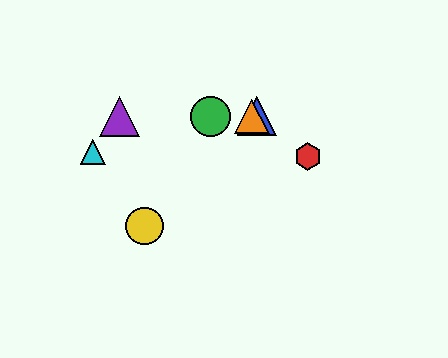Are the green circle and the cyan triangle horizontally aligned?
No, the green circle is at y≈116 and the cyan triangle is at y≈152.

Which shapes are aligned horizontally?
The blue triangle, the green circle, the purple triangle, the orange triangle are aligned horizontally.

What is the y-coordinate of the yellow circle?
The yellow circle is at y≈226.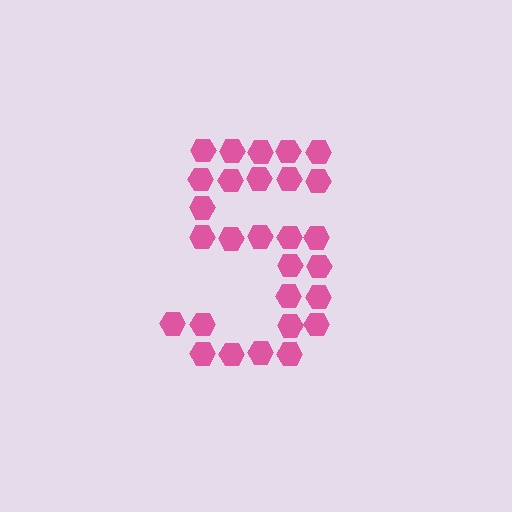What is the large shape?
The large shape is the digit 5.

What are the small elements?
The small elements are hexagons.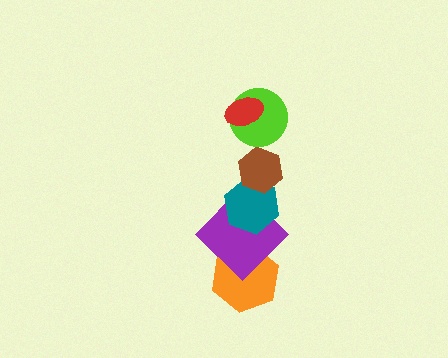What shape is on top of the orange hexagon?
The purple diamond is on top of the orange hexagon.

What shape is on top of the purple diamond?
The teal hexagon is on top of the purple diamond.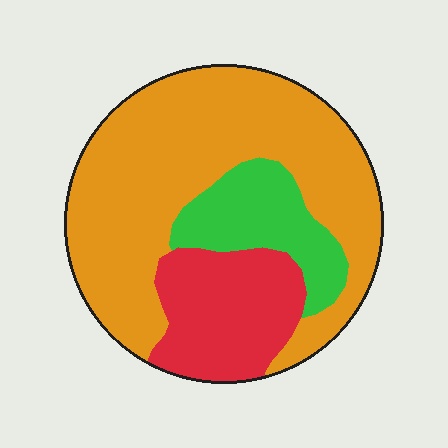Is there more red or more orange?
Orange.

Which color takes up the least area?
Green, at roughly 15%.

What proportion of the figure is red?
Red takes up about one fifth (1/5) of the figure.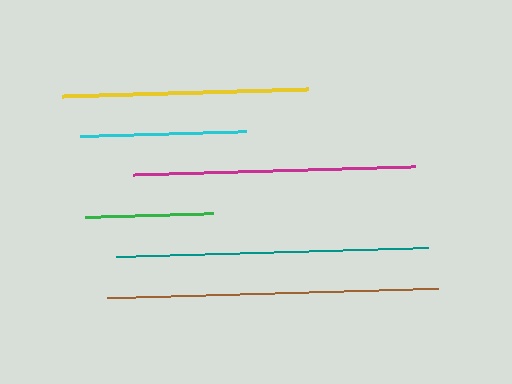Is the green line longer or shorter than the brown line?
The brown line is longer than the green line.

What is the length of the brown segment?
The brown segment is approximately 331 pixels long.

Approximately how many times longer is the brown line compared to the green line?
The brown line is approximately 2.6 times the length of the green line.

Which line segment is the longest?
The brown line is the longest at approximately 331 pixels.